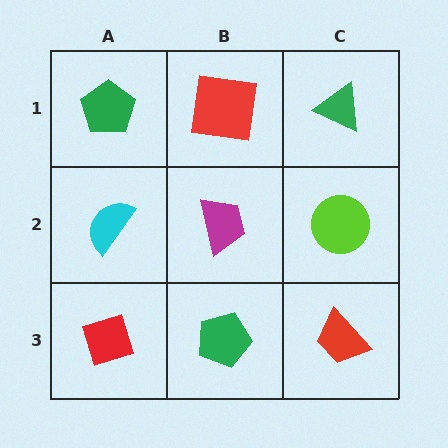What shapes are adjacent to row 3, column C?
A lime circle (row 2, column C), a green pentagon (row 3, column B).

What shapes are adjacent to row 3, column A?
A cyan semicircle (row 2, column A), a green pentagon (row 3, column B).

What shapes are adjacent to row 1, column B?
A magenta trapezoid (row 2, column B), a green pentagon (row 1, column A), a green triangle (row 1, column C).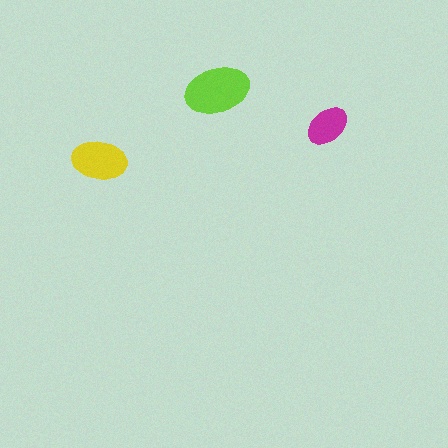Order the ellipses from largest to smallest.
the lime one, the yellow one, the magenta one.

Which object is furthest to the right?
The magenta ellipse is rightmost.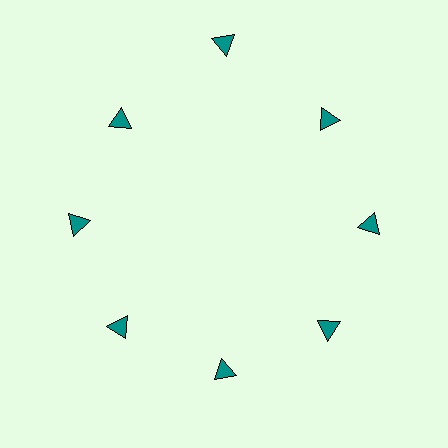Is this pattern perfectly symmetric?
No. The 8 teal triangles are arranged in a ring, but one element near the 12 o'clock position is pushed outward from the center, breaking the 8-fold rotational symmetry.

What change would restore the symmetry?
The symmetry would be restored by moving it inward, back onto the ring so that all 8 triangles sit at equal angles and equal distance from the center.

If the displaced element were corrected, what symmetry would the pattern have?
It would have 8-fold rotational symmetry — the pattern would map onto itself every 45 degrees.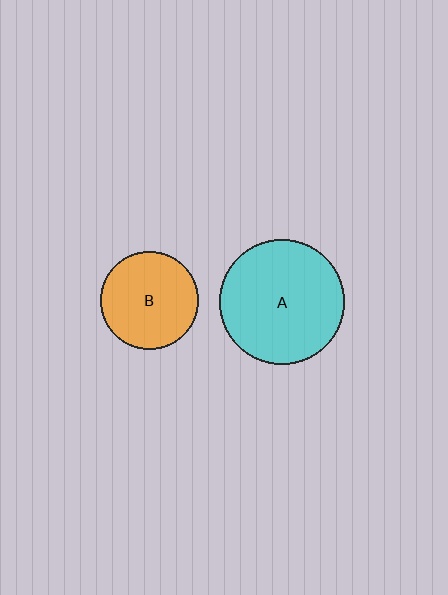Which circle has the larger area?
Circle A (cyan).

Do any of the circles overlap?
No, none of the circles overlap.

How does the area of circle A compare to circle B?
Approximately 1.7 times.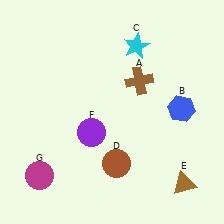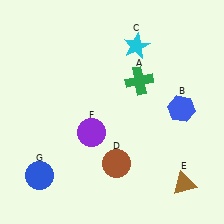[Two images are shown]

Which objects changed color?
A changed from brown to green. G changed from magenta to blue.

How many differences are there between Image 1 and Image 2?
There are 2 differences between the two images.